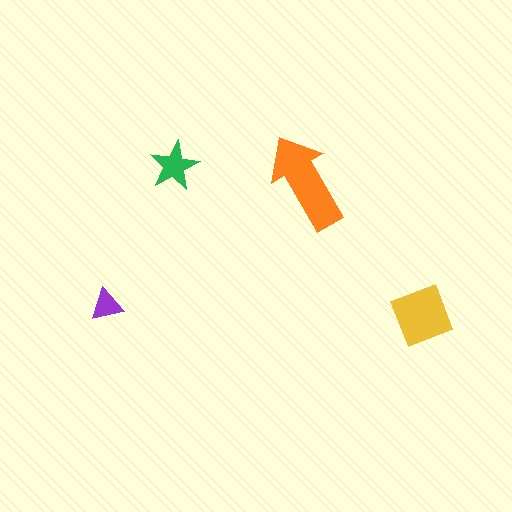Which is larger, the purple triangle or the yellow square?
The yellow square.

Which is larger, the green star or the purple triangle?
The green star.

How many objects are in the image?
There are 4 objects in the image.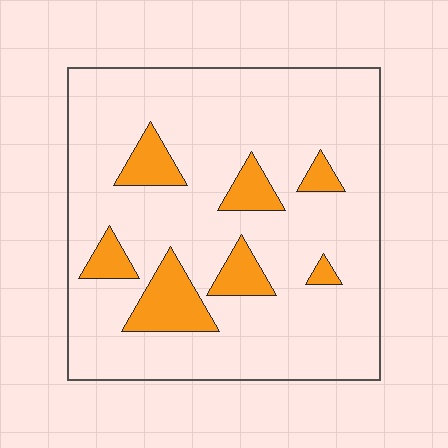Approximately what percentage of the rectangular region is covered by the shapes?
Approximately 15%.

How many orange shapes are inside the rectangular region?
7.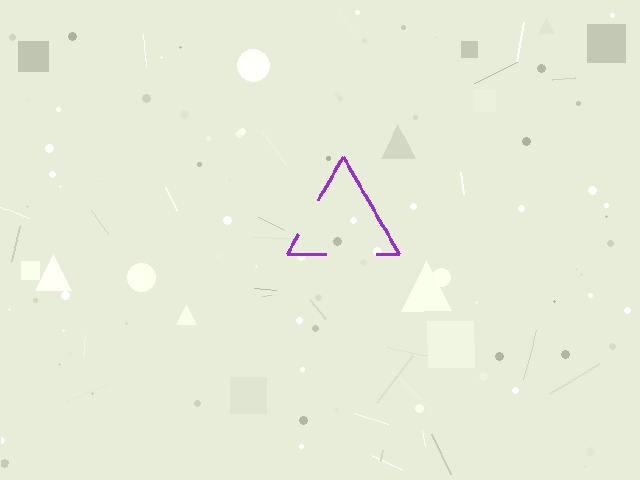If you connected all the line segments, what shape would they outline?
They would outline a triangle.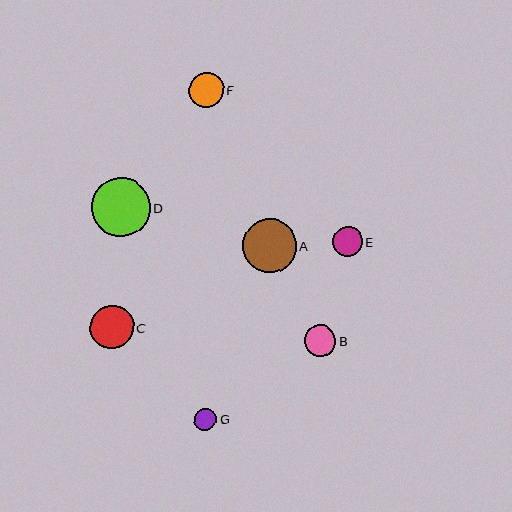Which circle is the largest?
Circle D is the largest with a size of approximately 59 pixels.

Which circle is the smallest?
Circle G is the smallest with a size of approximately 23 pixels.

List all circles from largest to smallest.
From largest to smallest: D, A, C, F, B, E, G.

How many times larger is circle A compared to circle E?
Circle A is approximately 1.8 times the size of circle E.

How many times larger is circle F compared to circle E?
Circle F is approximately 1.2 times the size of circle E.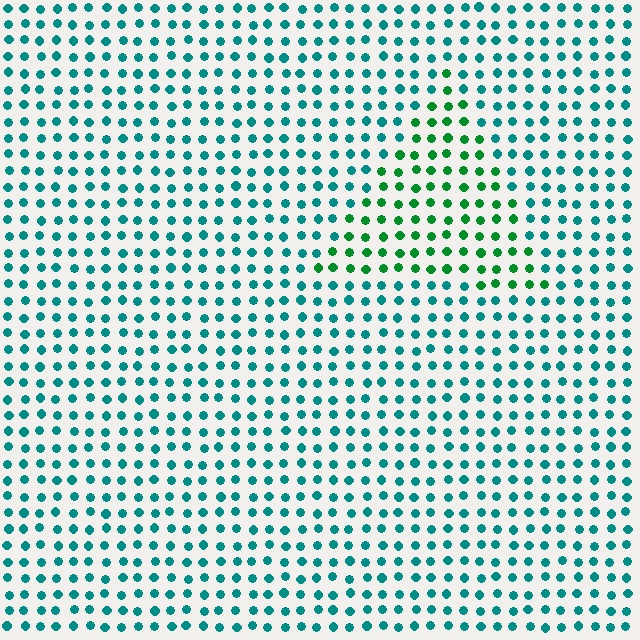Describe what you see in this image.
The image is filled with small teal elements in a uniform arrangement. A triangle-shaped region is visible where the elements are tinted to a slightly different hue, forming a subtle color boundary.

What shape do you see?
I see a triangle.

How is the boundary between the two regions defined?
The boundary is defined purely by a slight shift in hue (about 40 degrees). Spacing, size, and orientation are identical on both sides.